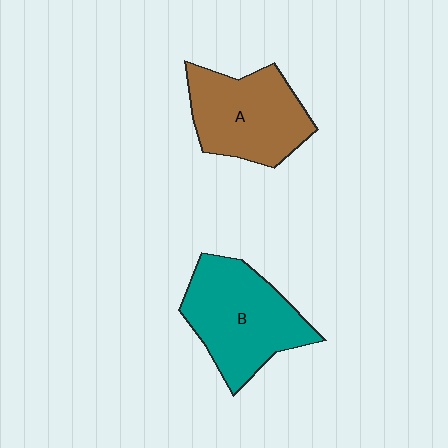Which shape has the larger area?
Shape B (teal).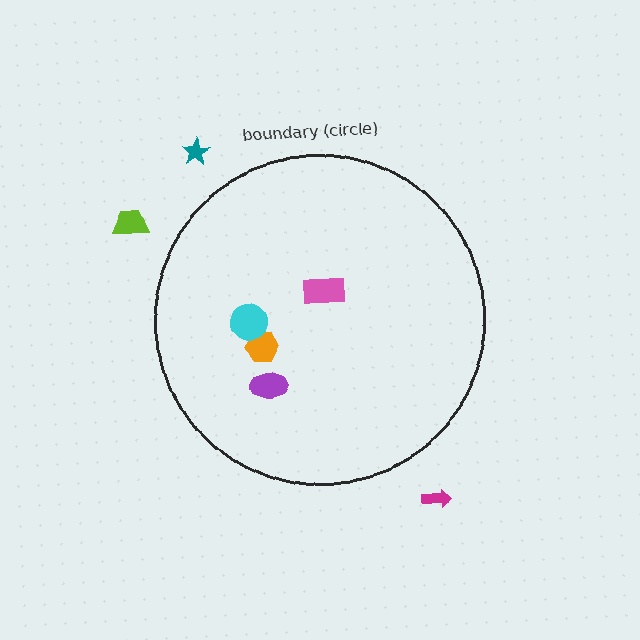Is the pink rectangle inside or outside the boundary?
Inside.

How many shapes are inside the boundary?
4 inside, 3 outside.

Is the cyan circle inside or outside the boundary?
Inside.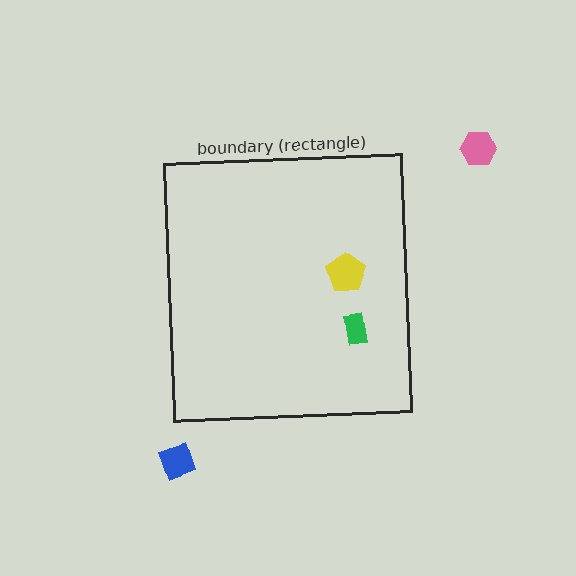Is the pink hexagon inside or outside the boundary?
Outside.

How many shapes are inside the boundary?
2 inside, 2 outside.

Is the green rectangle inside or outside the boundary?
Inside.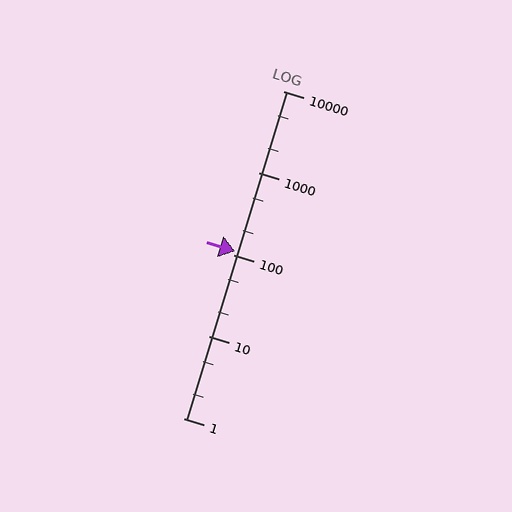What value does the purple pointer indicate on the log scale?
The pointer indicates approximately 110.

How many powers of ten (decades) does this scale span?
The scale spans 4 decades, from 1 to 10000.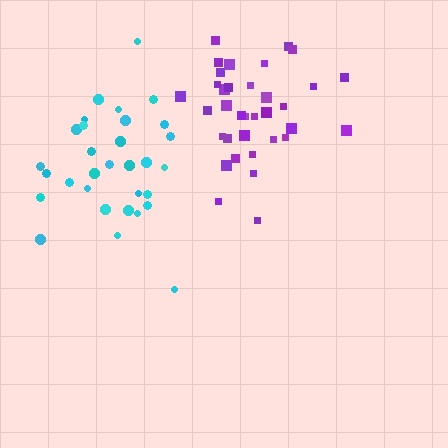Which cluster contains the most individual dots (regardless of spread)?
Purple (35).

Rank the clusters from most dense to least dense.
purple, cyan.